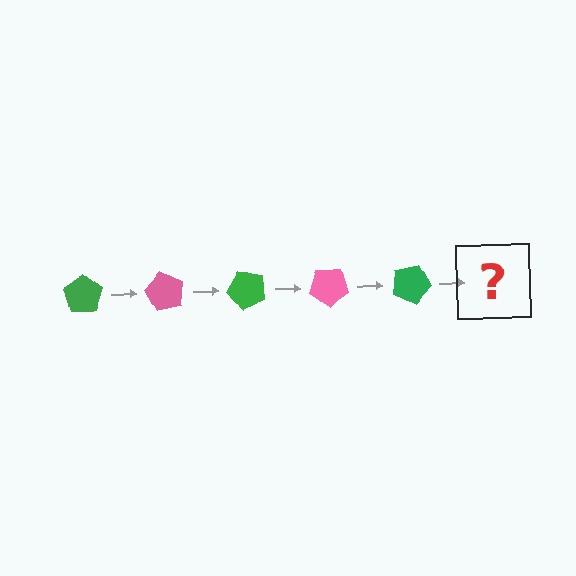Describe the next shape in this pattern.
It should be a pink pentagon, rotated 300 degrees from the start.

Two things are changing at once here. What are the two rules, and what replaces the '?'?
The two rules are that it rotates 60 degrees each step and the color cycles through green and pink. The '?' should be a pink pentagon, rotated 300 degrees from the start.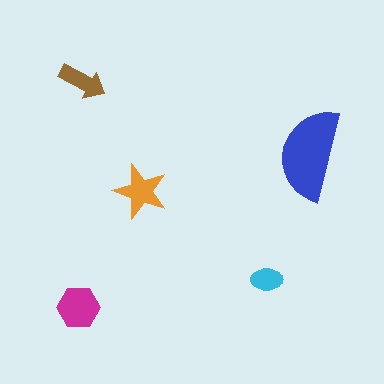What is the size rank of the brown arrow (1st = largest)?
4th.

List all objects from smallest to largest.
The cyan ellipse, the brown arrow, the orange star, the magenta hexagon, the blue semicircle.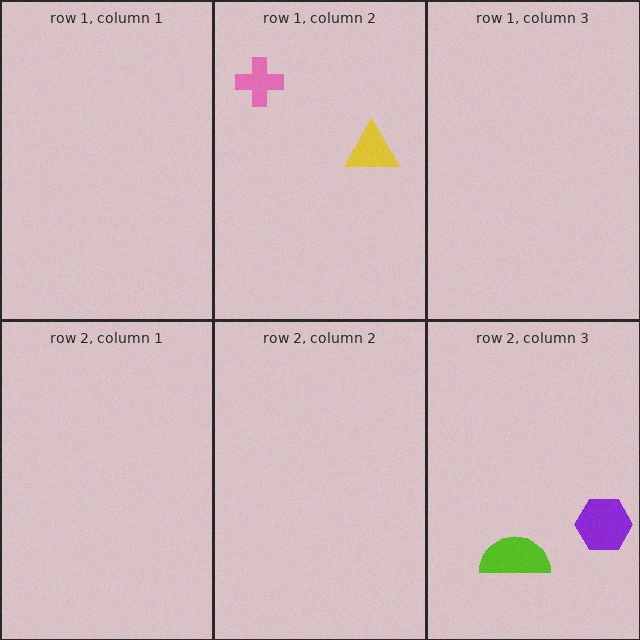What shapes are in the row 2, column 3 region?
The purple hexagon, the lime semicircle.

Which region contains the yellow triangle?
The row 1, column 2 region.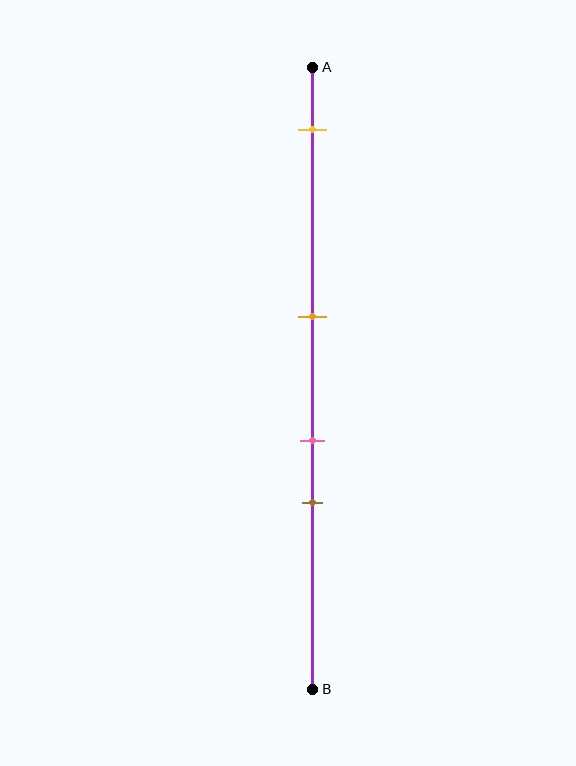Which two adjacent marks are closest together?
The pink and brown marks are the closest adjacent pair.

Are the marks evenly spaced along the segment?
No, the marks are not evenly spaced.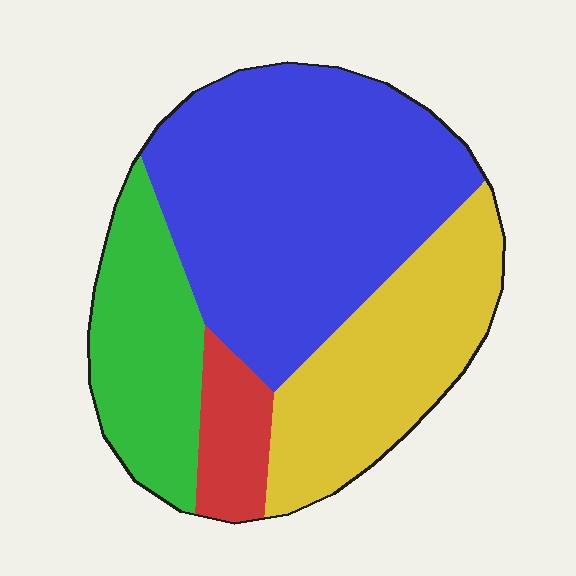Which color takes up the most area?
Blue, at roughly 45%.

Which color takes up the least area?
Red, at roughly 10%.